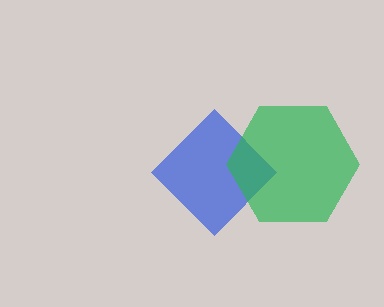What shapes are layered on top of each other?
The layered shapes are: a blue diamond, a green hexagon.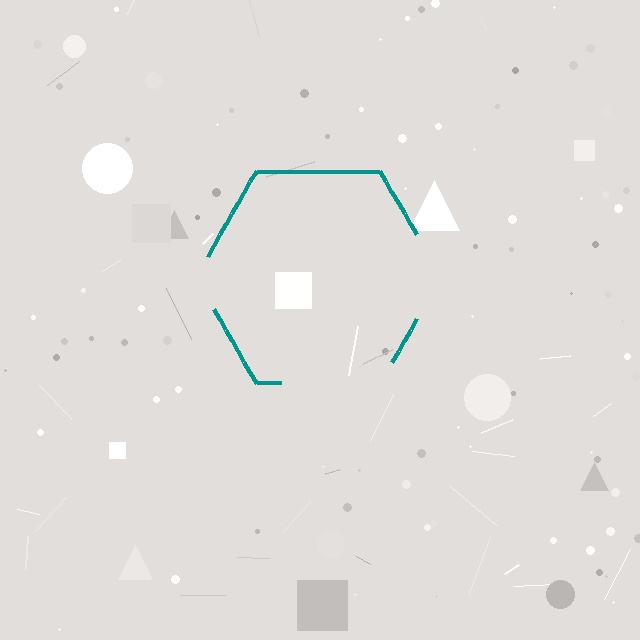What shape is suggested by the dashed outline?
The dashed outline suggests a hexagon.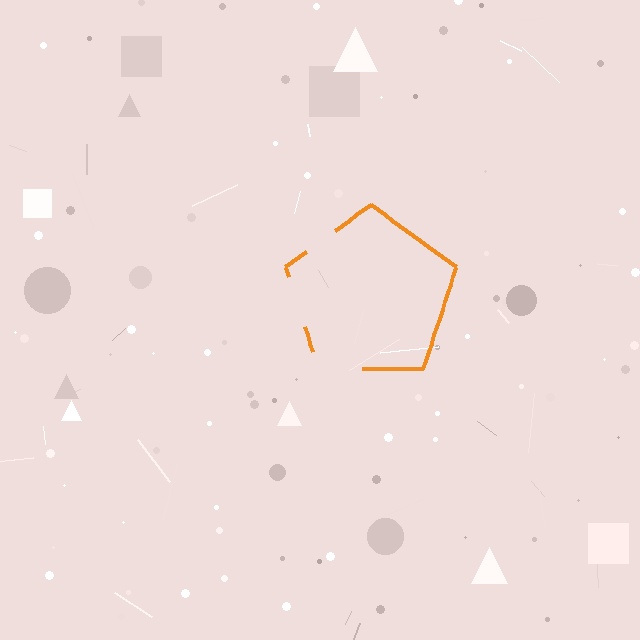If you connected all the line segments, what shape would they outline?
They would outline a pentagon.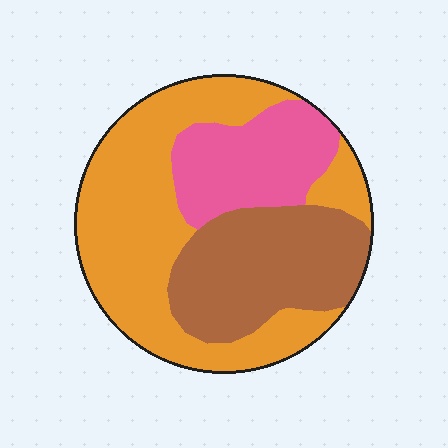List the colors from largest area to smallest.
From largest to smallest: orange, brown, pink.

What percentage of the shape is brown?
Brown covers 29% of the shape.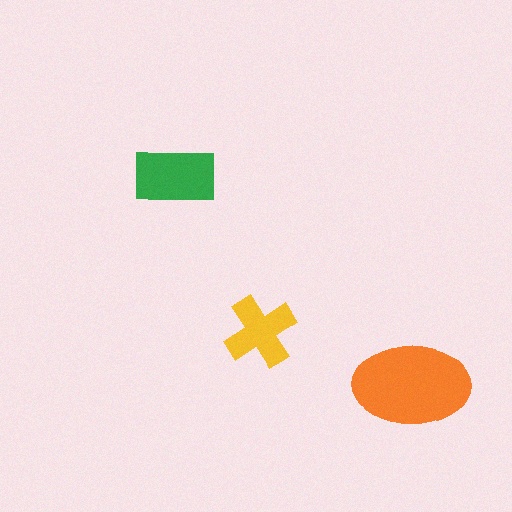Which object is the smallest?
The yellow cross.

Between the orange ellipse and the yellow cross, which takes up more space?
The orange ellipse.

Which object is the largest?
The orange ellipse.